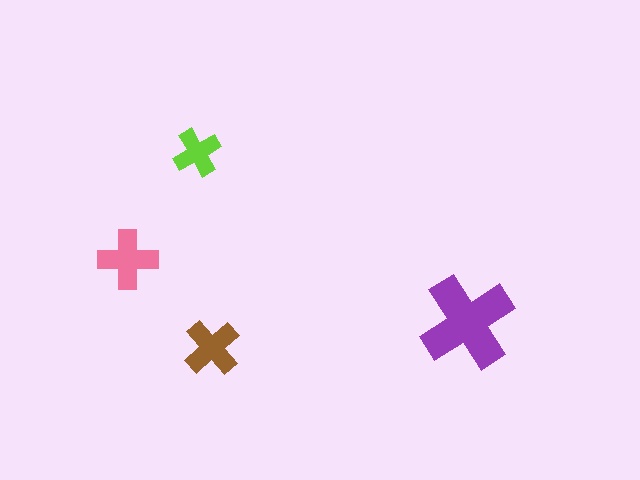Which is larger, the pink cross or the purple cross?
The purple one.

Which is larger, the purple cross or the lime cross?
The purple one.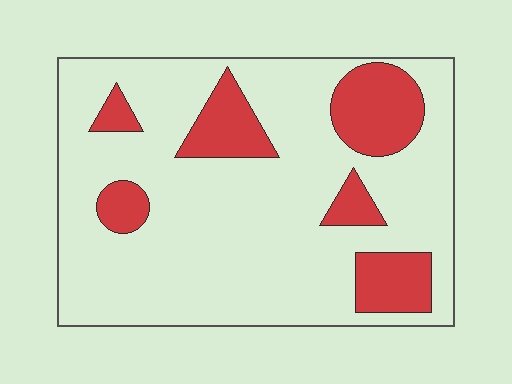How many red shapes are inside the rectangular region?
6.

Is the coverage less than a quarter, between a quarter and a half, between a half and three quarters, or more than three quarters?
Less than a quarter.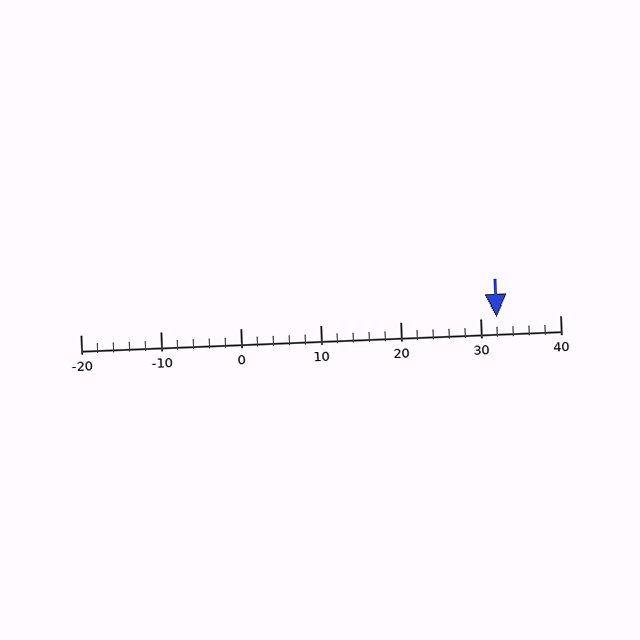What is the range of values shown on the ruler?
The ruler shows values from -20 to 40.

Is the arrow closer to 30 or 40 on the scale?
The arrow is closer to 30.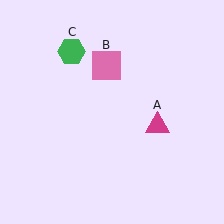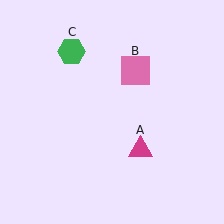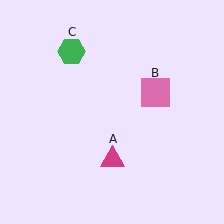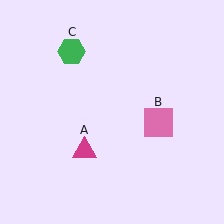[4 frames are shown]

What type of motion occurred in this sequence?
The magenta triangle (object A), pink square (object B) rotated clockwise around the center of the scene.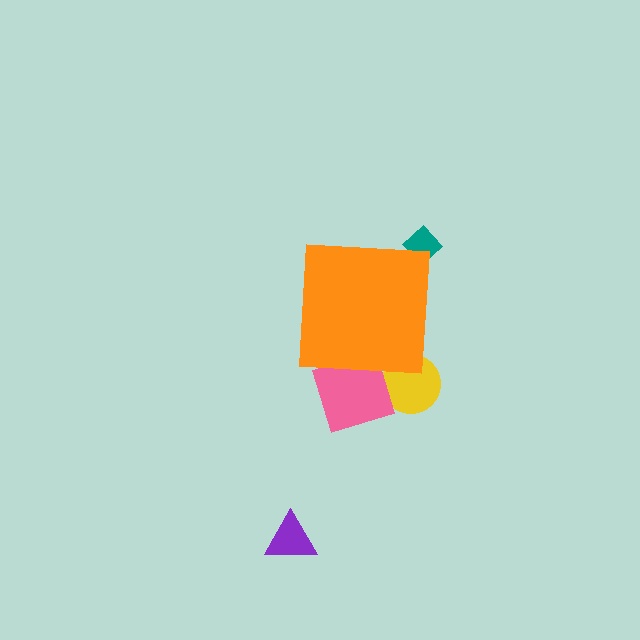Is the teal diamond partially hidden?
Yes, the teal diamond is partially hidden behind the orange square.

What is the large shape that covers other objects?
An orange square.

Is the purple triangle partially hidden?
No, the purple triangle is fully visible.